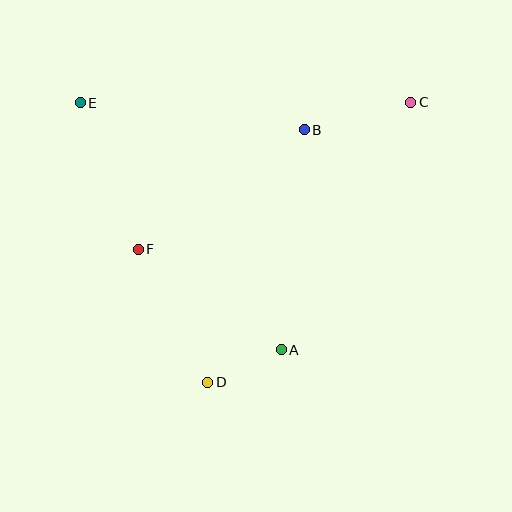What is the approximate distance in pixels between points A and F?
The distance between A and F is approximately 175 pixels.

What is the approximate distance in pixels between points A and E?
The distance between A and E is approximately 319 pixels.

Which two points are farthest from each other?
Points C and D are farthest from each other.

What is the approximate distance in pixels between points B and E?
The distance between B and E is approximately 226 pixels.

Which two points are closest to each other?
Points A and D are closest to each other.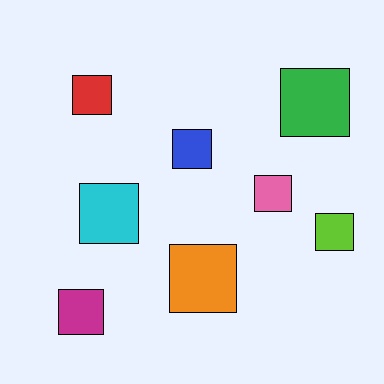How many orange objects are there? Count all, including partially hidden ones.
There is 1 orange object.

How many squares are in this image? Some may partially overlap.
There are 8 squares.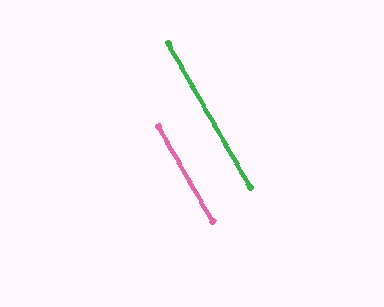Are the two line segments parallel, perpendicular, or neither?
Parallel — their directions differ by only 0.2°.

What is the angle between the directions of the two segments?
Approximately 0 degrees.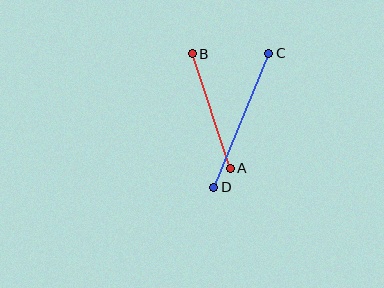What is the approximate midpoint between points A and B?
The midpoint is at approximately (211, 111) pixels.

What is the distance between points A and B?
The distance is approximately 120 pixels.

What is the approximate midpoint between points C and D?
The midpoint is at approximately (241, 120) pixels.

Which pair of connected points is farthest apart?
Points C and D are farthest apart.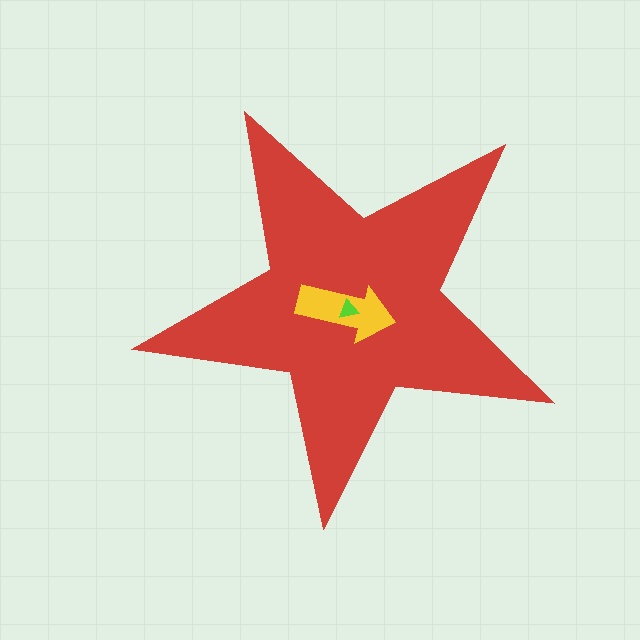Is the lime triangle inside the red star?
Yes.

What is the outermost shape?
The red star.